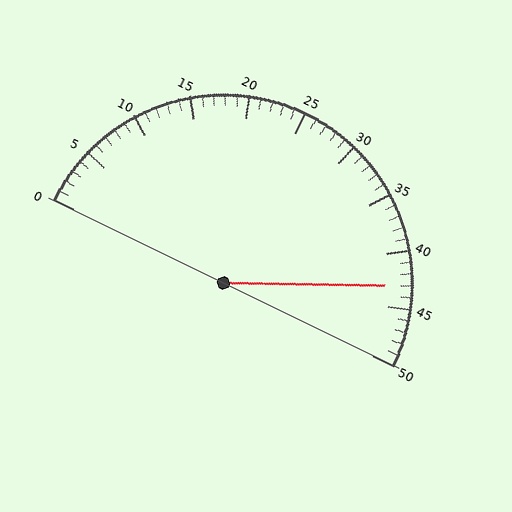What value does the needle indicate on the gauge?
The needle indicates approximately 43.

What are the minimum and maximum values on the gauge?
The gauge ranges from 0 to 50.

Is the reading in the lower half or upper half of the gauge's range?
The reading is in the upper half of the range (0 to 50).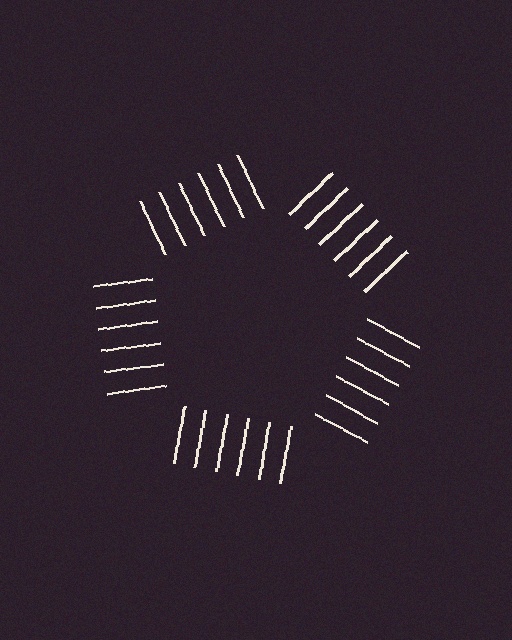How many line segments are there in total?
30 — 6 along each of the 5 edges.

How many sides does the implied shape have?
5 sides — the line-ends trace a pentagon.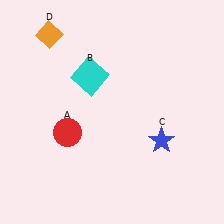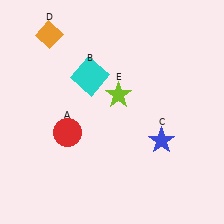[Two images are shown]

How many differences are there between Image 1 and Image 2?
There is 1 difference between the two images.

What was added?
A lime star (E) was added in Image 2.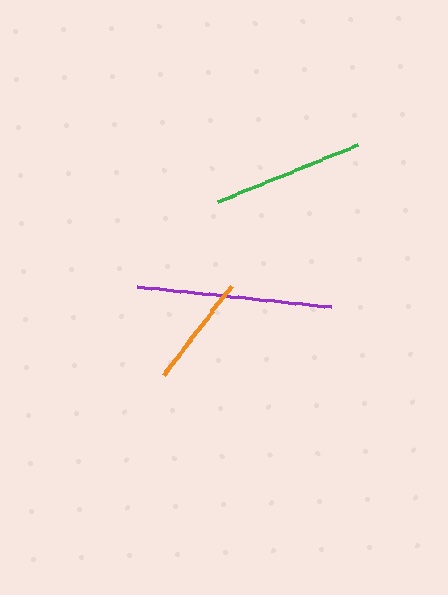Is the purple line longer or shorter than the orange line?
The purple line is longer than the orange line.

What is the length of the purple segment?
The purple segment is approximately 197 pixels long.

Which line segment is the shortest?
The orange line is the shortest at approximately 112 pixels.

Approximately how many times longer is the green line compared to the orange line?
The green line is approximately 1.3 times the length of the orange line.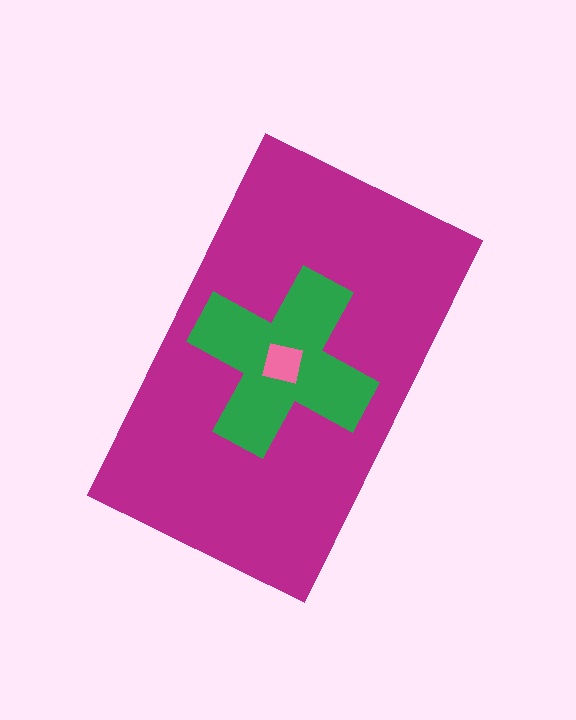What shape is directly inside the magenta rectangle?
The green cross.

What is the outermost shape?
The magenta rectangle.